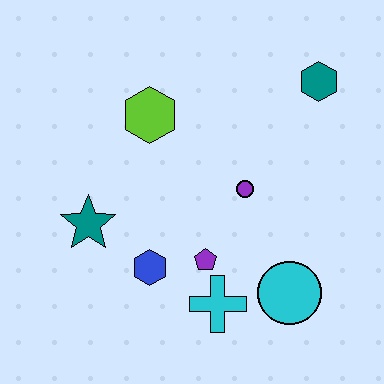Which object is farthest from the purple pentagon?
The teal hexagon is farthest from the purple pentagon.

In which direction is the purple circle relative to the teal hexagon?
The purple circle is below the teal hexagon.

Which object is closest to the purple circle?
The purple pentagon is closest to the purple circle.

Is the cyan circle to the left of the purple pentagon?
No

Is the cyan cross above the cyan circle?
No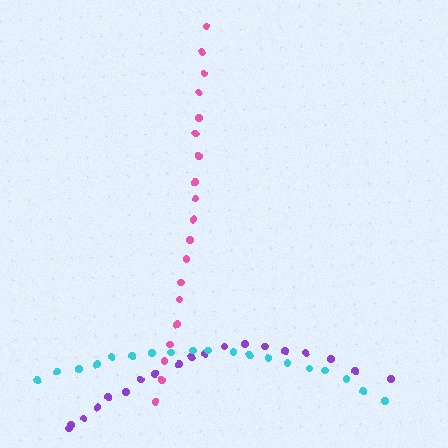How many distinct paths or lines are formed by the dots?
There are 3 distinct paths.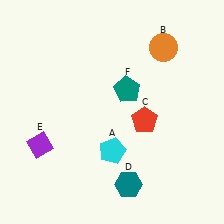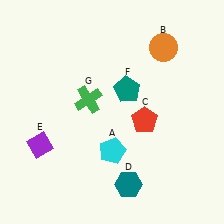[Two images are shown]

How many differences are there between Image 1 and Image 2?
There is 1 difference between the two images.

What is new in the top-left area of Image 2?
A green cross (G) was added in the top-left area of Image 2.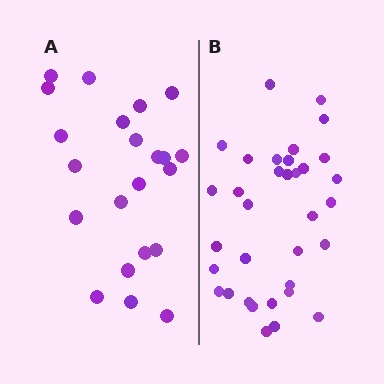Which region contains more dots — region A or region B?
Region B (the right region) has more dots.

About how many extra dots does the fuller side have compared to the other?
Region B has roughly 12 or so more dots than region A.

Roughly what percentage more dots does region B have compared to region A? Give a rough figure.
About 55% more.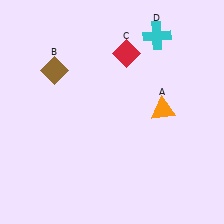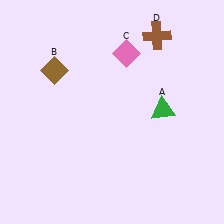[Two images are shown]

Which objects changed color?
A changed from orange to green. C changed from red to pink. D changed from cyan to brown.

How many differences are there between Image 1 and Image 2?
There are 3 differences between the two images.